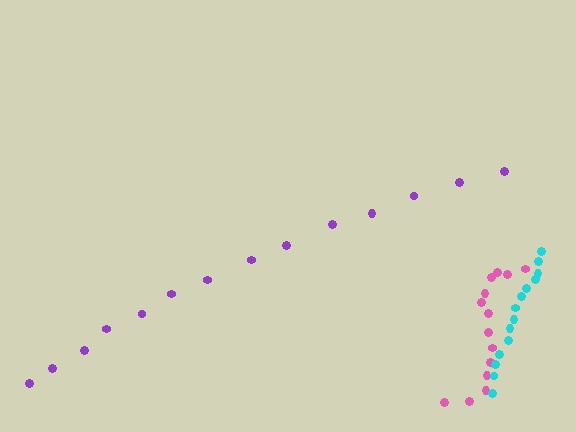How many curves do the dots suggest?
There are 3 distinct paths.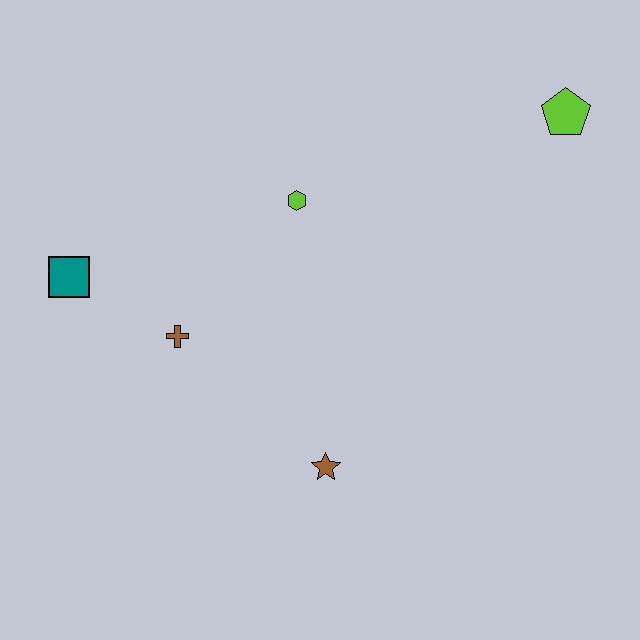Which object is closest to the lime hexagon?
The brown cross is closest to the lime hexagon.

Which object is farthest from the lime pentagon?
The teal square is farthest from the lime pentagon.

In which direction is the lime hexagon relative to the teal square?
The lime hexagon is to the right of the teal square.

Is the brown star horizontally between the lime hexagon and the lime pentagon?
Yes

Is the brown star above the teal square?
No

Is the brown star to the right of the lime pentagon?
No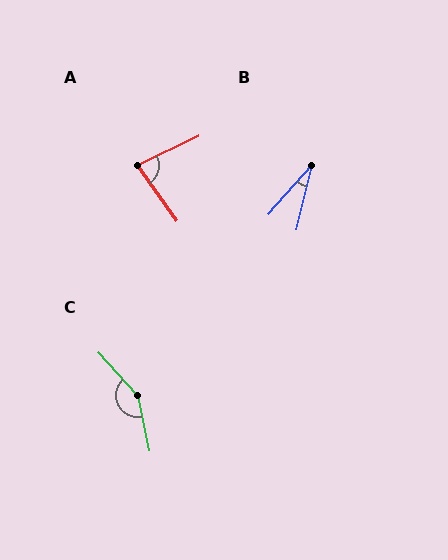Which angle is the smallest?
B, at approximately 28 degrees.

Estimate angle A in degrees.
Approximately 80 degrees.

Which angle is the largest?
C, at approximately 150 degrees.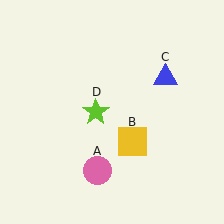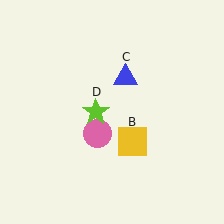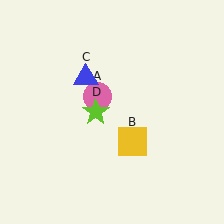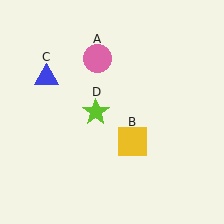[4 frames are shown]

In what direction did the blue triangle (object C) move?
The blue triangle (object C) moved left.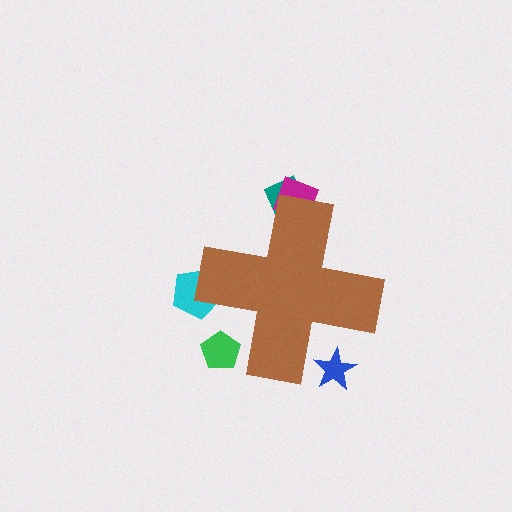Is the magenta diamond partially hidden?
Yes, the magenta diamond is partially hidden behind the brown cross.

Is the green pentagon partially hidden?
Yes, the green pentagon is partially hidden behind the brown cross.